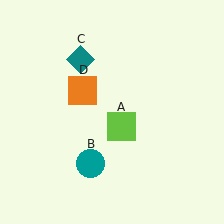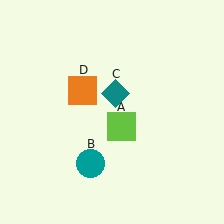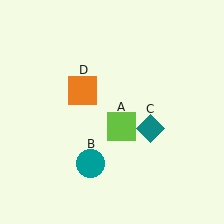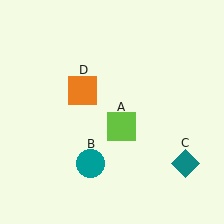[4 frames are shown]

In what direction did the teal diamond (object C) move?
The teal diamond (object C) moved down and to the right.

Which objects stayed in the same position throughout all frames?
Lime square (object A) and teal circle (object B) and orange square (object D) remained stationary.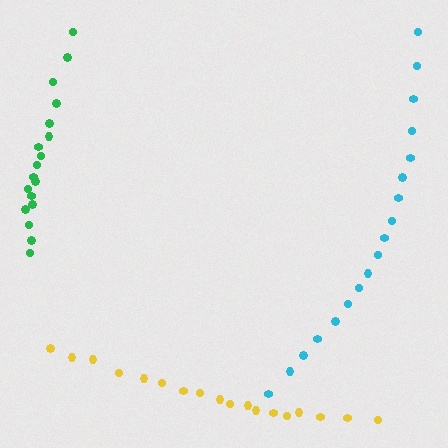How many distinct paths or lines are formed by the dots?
There are 3 distinct paths.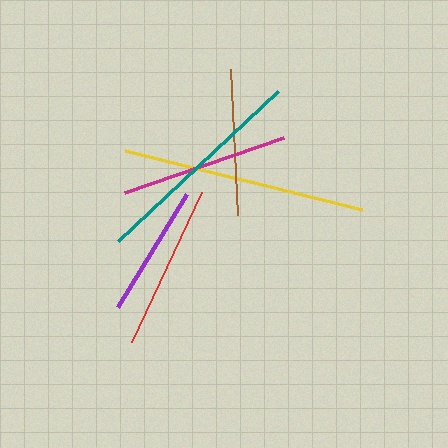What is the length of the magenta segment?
The magenta segment is approximately 168 pixels long.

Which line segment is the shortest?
The purple line is the shortest at approximately 132 pixels.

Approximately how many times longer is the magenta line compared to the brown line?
The magenta line is approximately 1.2 times the length of the brown line.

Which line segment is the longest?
The yellow line is the longest at approximately 245 pixels.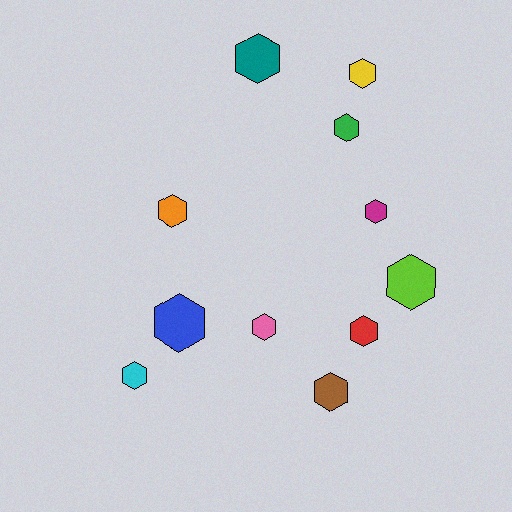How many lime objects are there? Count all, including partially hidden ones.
There is 1 lime object.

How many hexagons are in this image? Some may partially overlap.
There are 11 hexagons.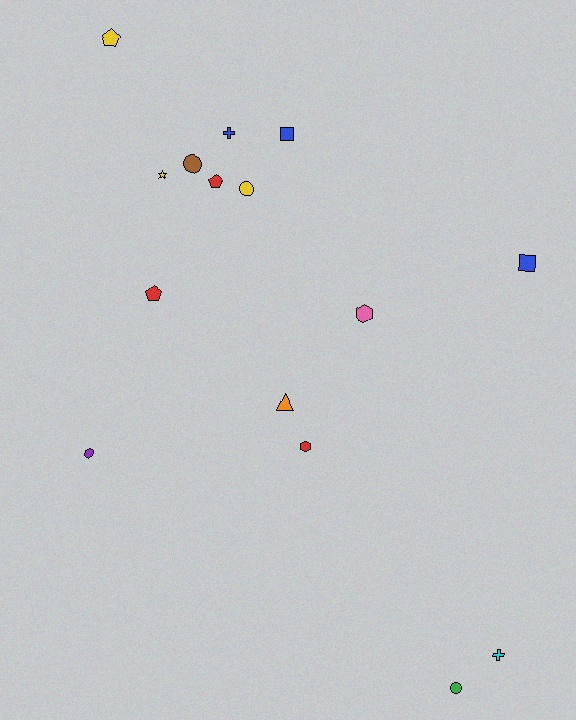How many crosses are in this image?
There are 2 crosses.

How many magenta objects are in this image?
There are no magenta objects.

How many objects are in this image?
There are 15 objects.